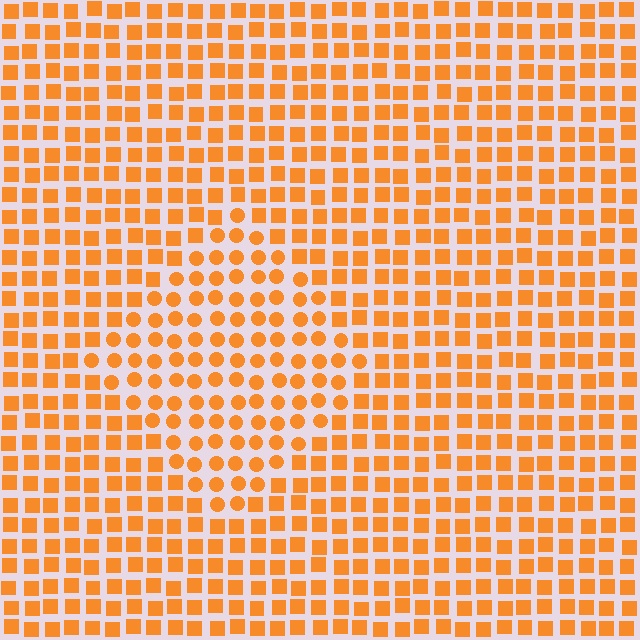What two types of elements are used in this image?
The image uses circles inside the diamond region and squares outside it.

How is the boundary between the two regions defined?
The boundary is defined by a change in element shape: circles inside vs. squares outside. All elements share the same color and spacing.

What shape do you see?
I see a diamond.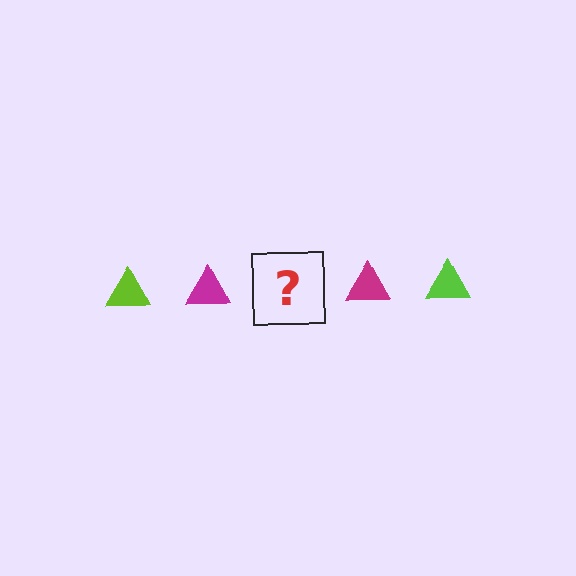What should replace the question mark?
The question mark should be replaced with a lime triangle.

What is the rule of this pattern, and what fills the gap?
The rule is that the pattern cycles through lime, magenta triangles. The gap should be filled with a lime triangle.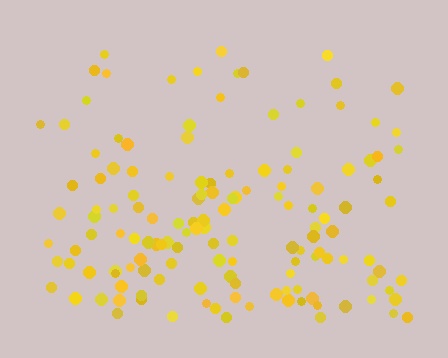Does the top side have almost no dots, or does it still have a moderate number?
Still a moderate number, just noticeably fewer than the bottom.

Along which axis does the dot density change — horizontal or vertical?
Vertical.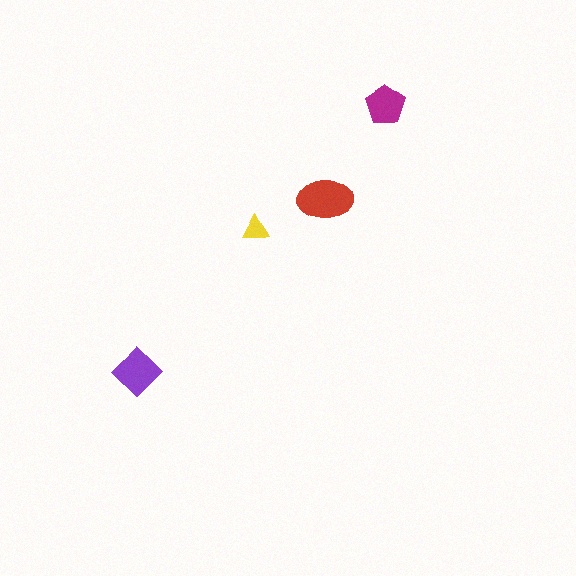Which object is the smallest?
The yellow triangle.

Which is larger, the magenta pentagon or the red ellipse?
The red ellipse.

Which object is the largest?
The red ellipse.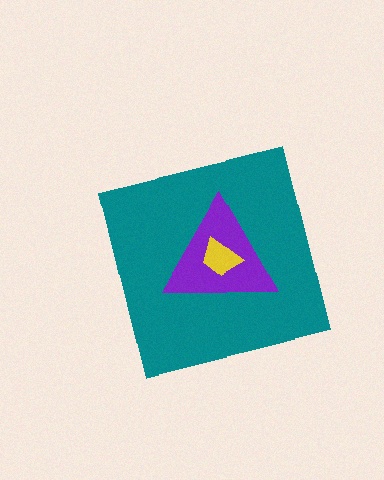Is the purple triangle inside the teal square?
Yes.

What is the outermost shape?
The teal square.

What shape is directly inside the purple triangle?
The yellow trapezoid.